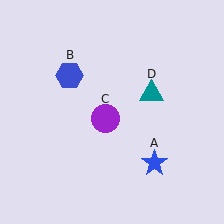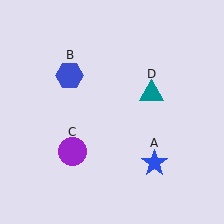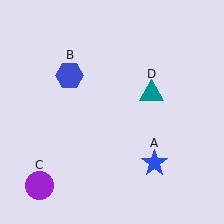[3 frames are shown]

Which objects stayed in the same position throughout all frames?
Blue star (object A) and blue hexagon (object B) and teal triangle (object D) remained stationary.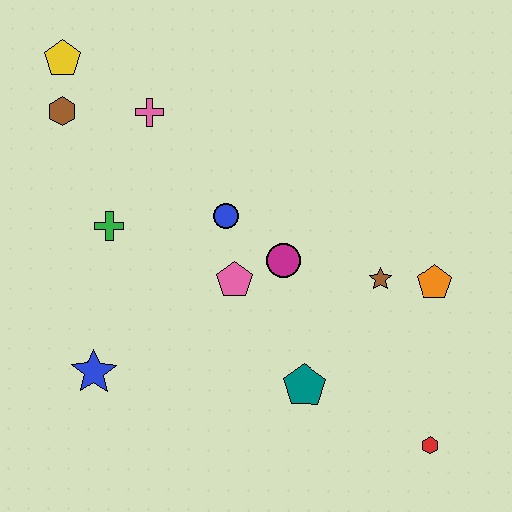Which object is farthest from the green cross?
The red hexagon is farthest from the green cross.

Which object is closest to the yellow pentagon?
The brown hexagon is closest to the yellow pentagon.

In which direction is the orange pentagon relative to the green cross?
The orange pentagon is to the right of the green cross.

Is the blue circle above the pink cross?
No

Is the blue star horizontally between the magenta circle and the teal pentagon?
No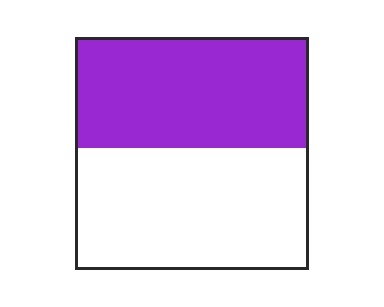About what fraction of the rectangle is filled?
About one half (1/2).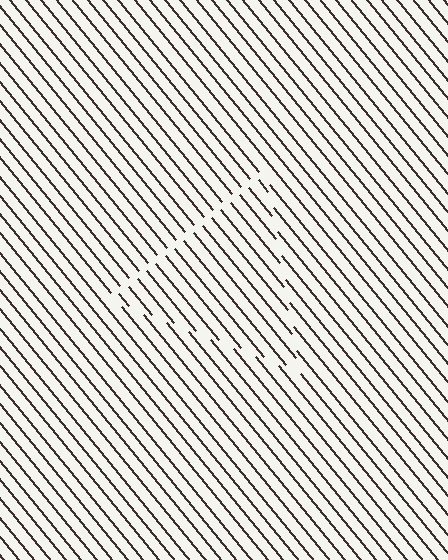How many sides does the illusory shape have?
3 sides — the line-ends trace a triangle.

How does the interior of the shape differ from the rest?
The interior of the shape contains the same grating, shifted by half a period — the contour is defined by the phase discontinuity where line-ends from the inner and outer gratings abut.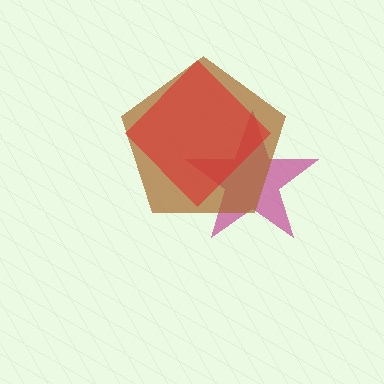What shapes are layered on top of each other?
The layered shapes are: a magenta star, a brown pentagon, a red diamond.